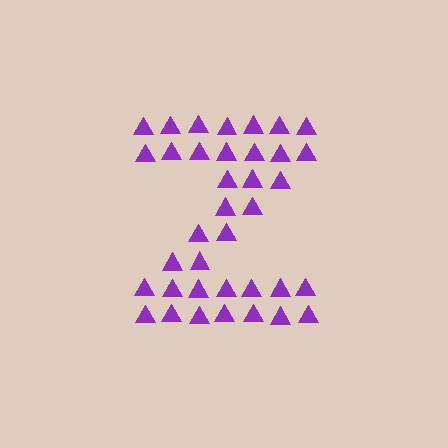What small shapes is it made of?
It is made of small triangles.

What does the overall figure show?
The overall figure shows the letter Z.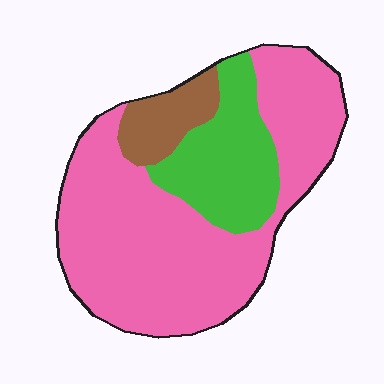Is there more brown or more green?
Green.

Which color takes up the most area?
Pink, at roughly 70%.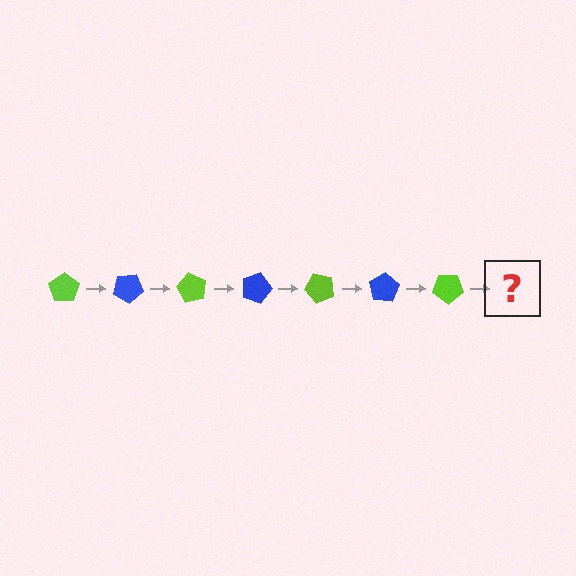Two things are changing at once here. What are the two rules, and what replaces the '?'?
The two rules are that it rotates 30 degrees each step and the color cycles through lime and blue. The '?' should be a blue pentagon, rotated 210 degrees from the start.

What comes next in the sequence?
The next element should be a blue pentagon, rotated 210 degrees from the start.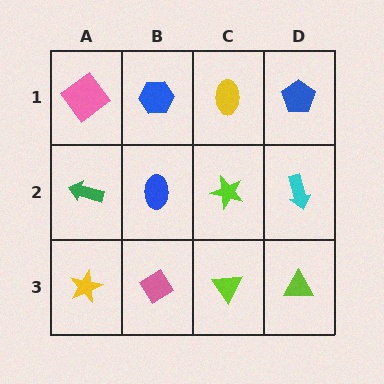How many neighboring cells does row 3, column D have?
2.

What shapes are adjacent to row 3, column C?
A lime star (row 2, column C), a pink diamond (row 3, column B), a lime triangle (row 3, column D).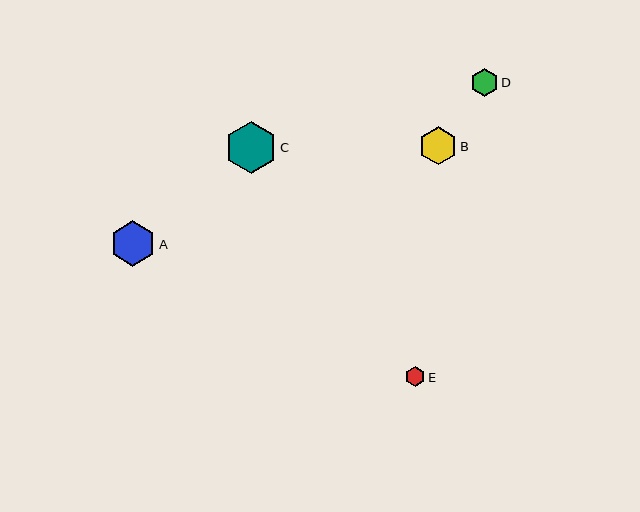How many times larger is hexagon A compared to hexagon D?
Hexagon A is approximately 1.7 times the size of hexagon D.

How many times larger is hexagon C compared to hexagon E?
Hexagon C is approximately 2.6 times the size of hexagon E.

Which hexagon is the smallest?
Hexagon E is the smallest with a size of approximately 20 pixels.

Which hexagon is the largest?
Hexagon C is the largest with a size of approximately 52 pixels.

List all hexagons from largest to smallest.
From largest to smallest: C, A, B, D, E.